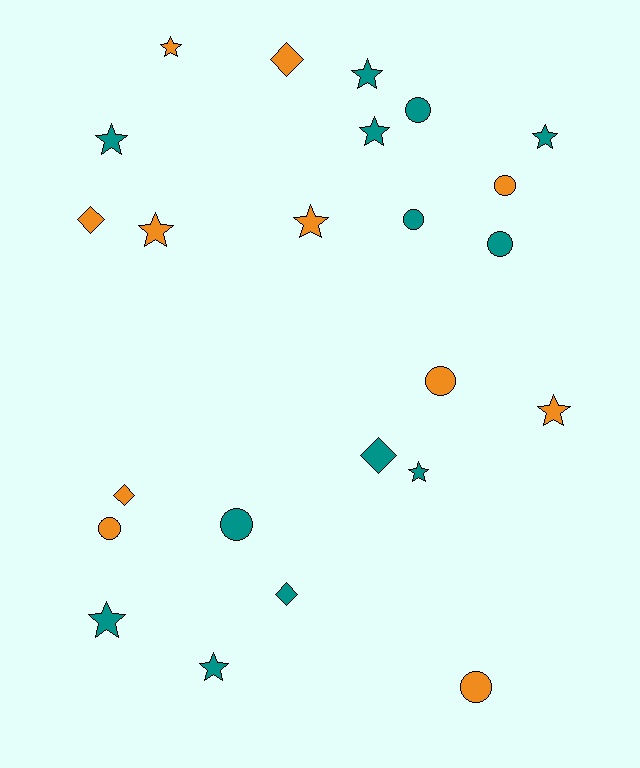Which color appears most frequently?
Teal, with 13 objects.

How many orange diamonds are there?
There are 3 orange diamonds.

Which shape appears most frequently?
Star, with 11 objects.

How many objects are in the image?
There are 24 objects.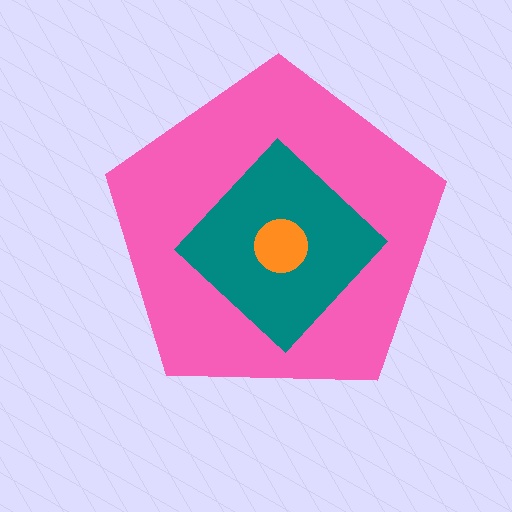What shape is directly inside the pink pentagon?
The teal diamond.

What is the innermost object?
The orange circle.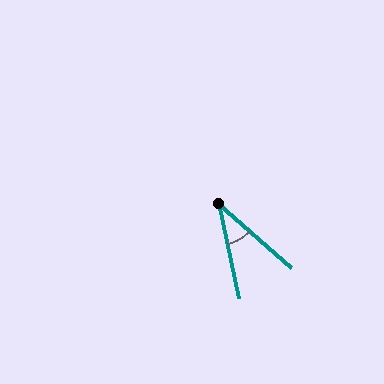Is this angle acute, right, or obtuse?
It is acute.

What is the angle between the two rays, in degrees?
Approximately 37 degrees.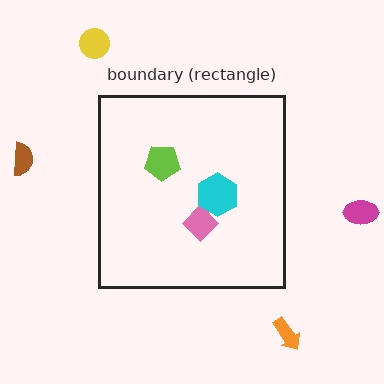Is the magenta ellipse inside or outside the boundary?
Outside.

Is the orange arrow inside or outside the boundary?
Outside.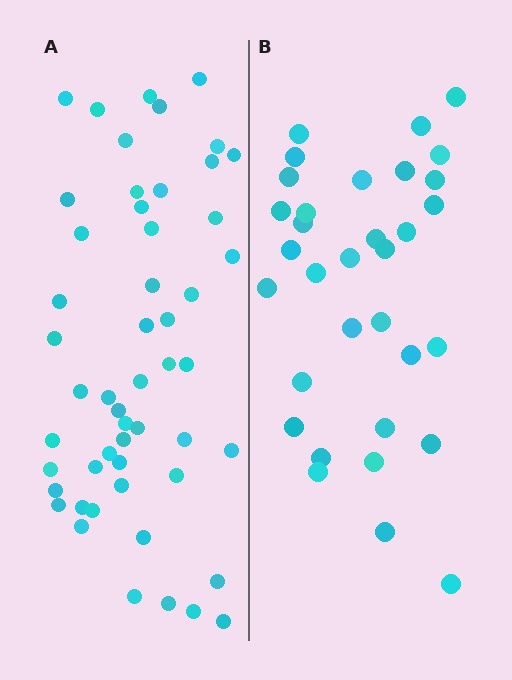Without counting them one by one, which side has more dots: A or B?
Region A (the left region) has more dots.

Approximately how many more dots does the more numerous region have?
Region A has approximately 20 more dots than region B.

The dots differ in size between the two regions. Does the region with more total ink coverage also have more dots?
No. Region B has more total ink coverage because its dots are larger, but region A actually contains more individual dots. Total area can be misleading — the number of items is what matters here.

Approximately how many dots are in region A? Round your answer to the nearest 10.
About 50 dots. (The exact count is 52, which rounds to 50.)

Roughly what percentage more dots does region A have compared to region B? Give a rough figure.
About 60% more.